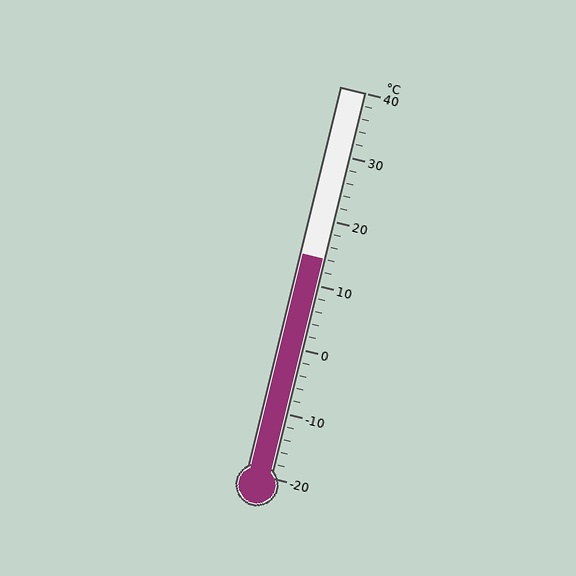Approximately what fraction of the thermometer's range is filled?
The thermometer is filled to approximately 55% of its range.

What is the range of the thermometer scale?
The thermometer scale ranges from -20°C to 40°C.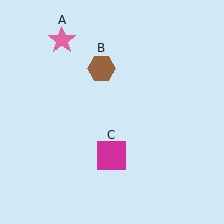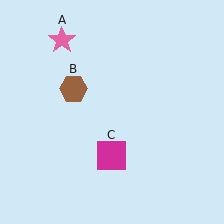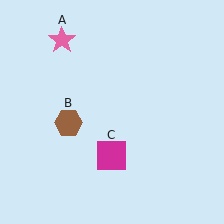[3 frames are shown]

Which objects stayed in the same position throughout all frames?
Pink star (object A) and magenta square (object C) remained stationary.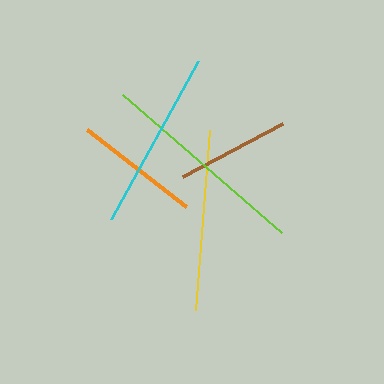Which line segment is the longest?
The lime line is the longest at approximately 211 pixels.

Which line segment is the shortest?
The brown line is the shortest at approximately 113 pixels.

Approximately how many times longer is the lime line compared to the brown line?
The lime line is approximately 1.9 times the length of the brown line.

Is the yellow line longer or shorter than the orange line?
The yellow line is longer than the orange line.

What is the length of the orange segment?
The orange segment is approximately 125 pixels long.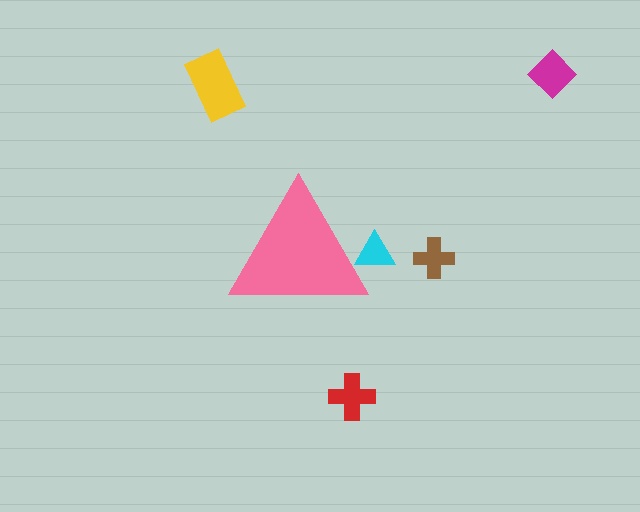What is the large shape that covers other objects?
A pink triangle.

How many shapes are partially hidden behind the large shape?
1 shape is partially hidden.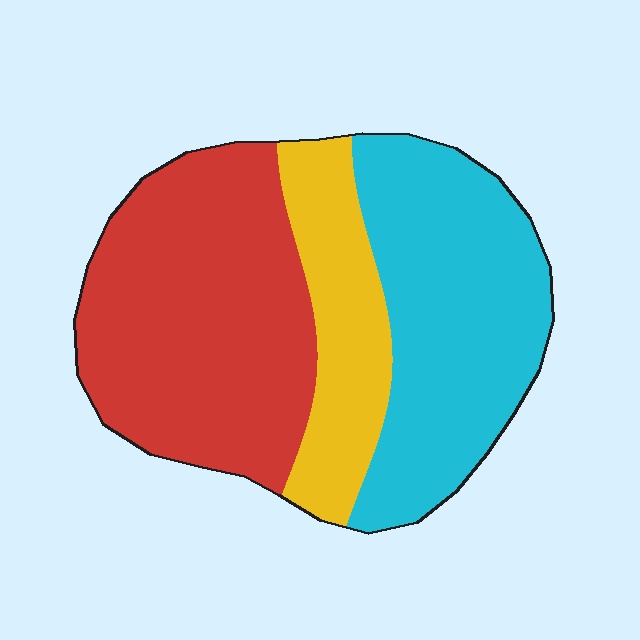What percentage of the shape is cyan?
Cyan covers 37% of the shape.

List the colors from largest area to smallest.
From largest to smallest: red, cyan, yellow.